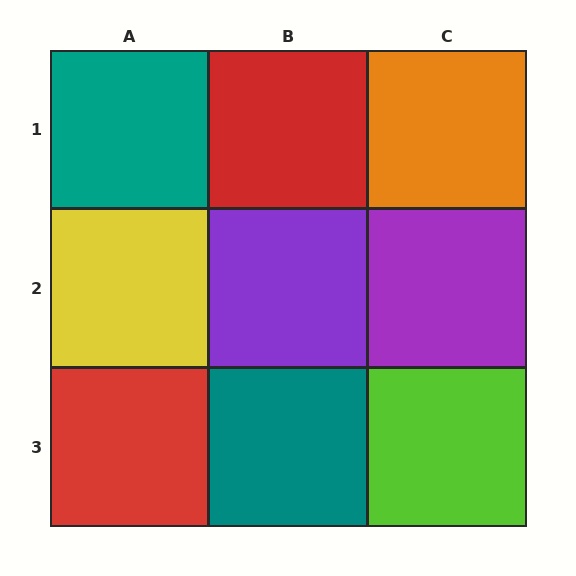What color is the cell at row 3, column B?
Teal.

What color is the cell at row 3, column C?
Lime.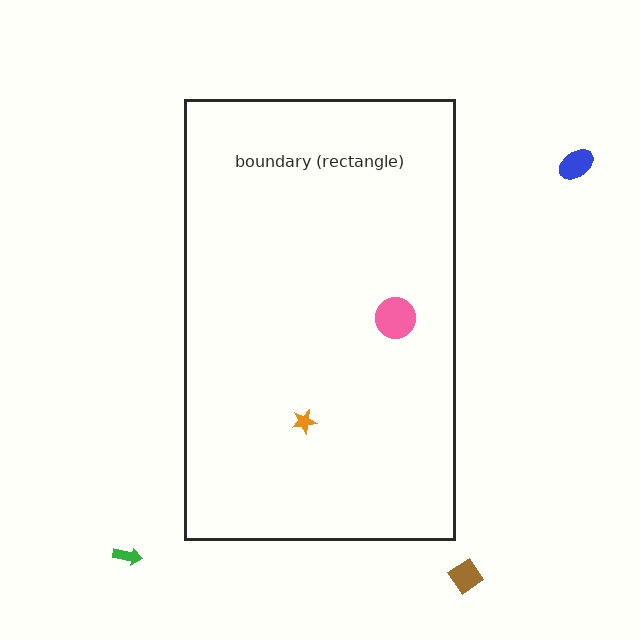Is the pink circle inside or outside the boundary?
Inside.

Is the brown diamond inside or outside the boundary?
Outside.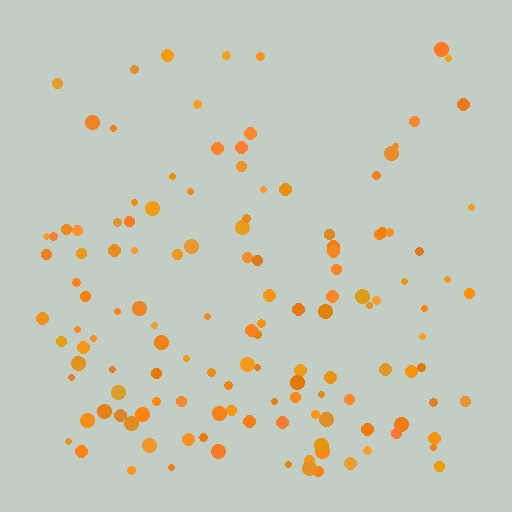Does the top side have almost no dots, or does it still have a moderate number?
Still a moderate number, just noticeably fewer than the bottom.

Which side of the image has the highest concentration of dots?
The bottom.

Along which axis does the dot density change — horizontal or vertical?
Vertical.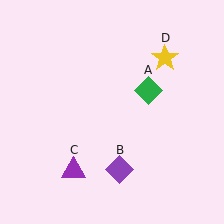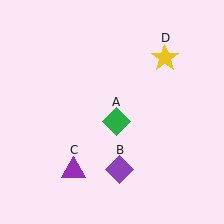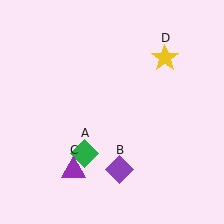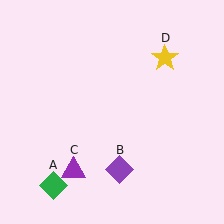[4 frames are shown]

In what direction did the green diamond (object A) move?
The green diamond (object A) moved down and to the left.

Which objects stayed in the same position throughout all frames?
Purple diamond (object B) and purple triangle (object C) and yellow star (object D) remained stationary.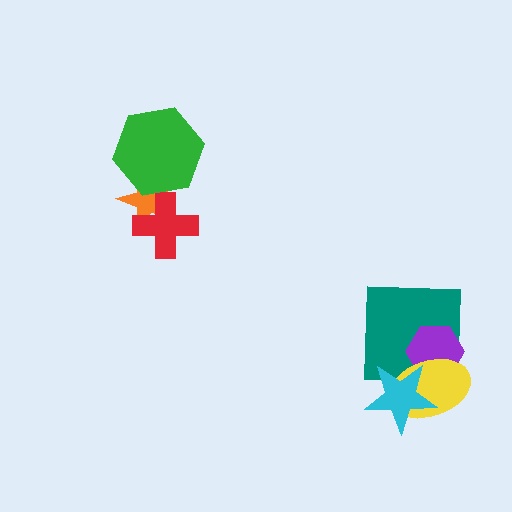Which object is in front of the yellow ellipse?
The cyan star is in front of the yellow ellipse.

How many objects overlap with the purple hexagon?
3 objects overlap with the purple hexagon.